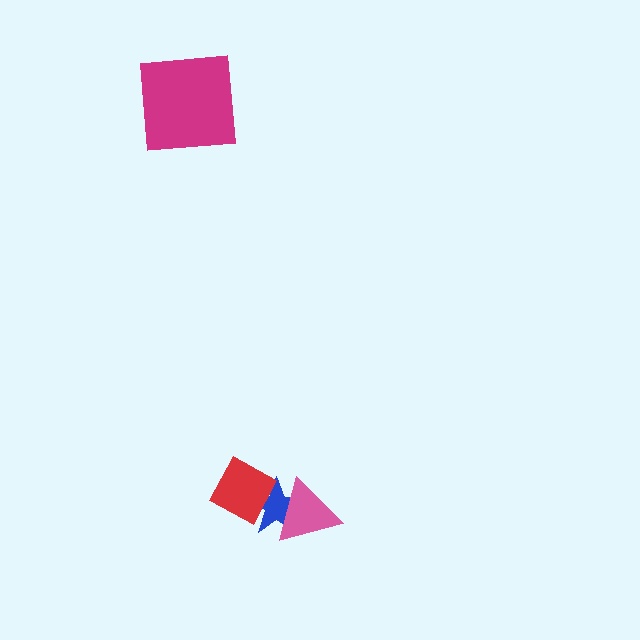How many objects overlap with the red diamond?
1 object overlaps with the red diamond.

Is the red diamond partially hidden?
No, no other shape covers it.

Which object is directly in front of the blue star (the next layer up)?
The pink triangle is directly in front of the blue star.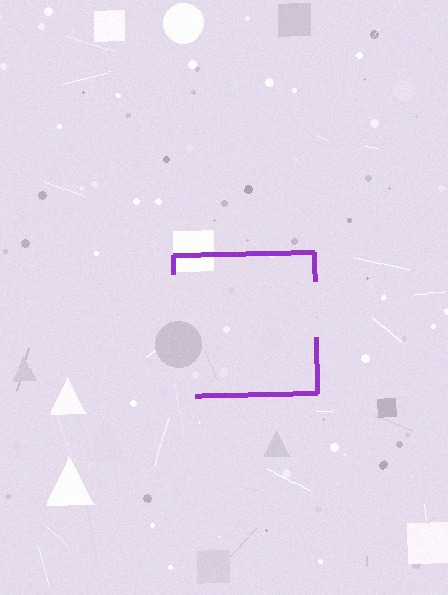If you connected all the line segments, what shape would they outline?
They would outline a square.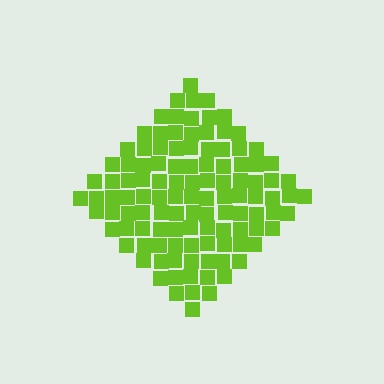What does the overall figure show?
The overall figure shows a diamond.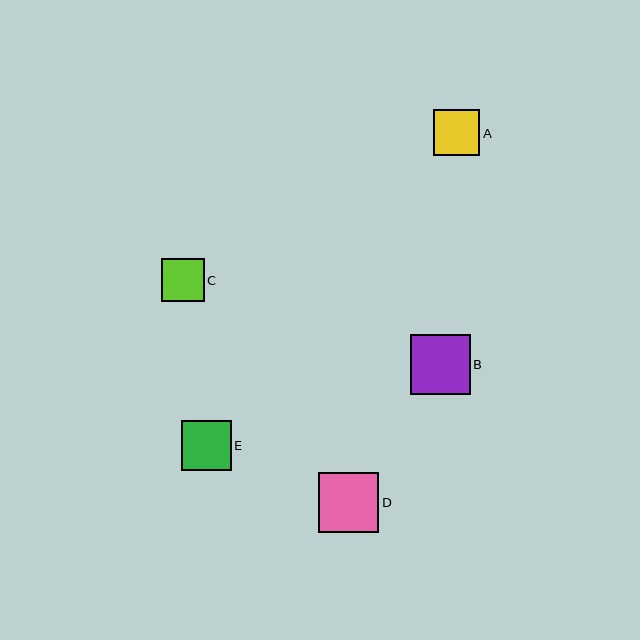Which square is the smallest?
Square C is the smallest with a size of approximately 43 pixels.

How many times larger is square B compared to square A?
Square B is approximately 1.3 times the size of square A.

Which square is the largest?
Square D is the largest with a size of approximately 60 pixels.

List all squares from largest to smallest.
From largest to smallest: D, B, E, A, C.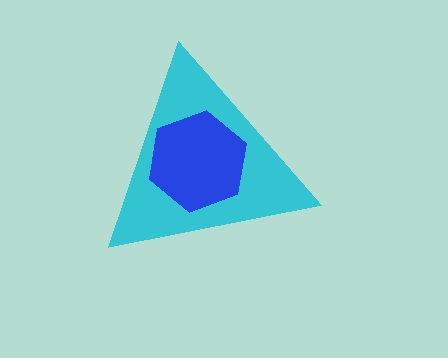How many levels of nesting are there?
2.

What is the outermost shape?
The cyan triangle.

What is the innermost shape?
The blue hexagon.